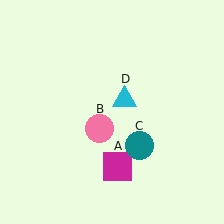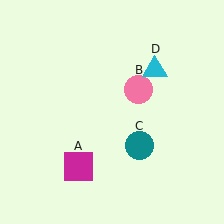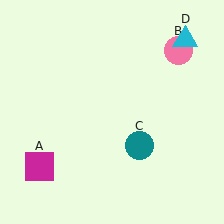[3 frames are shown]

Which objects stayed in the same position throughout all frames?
Teal circle (object C) remained stationary.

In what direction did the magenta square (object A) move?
The magenta square (object A) moved left.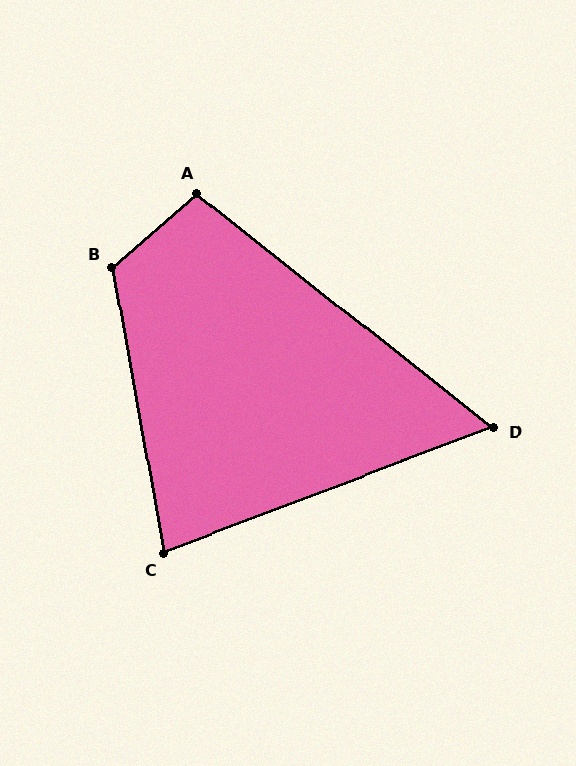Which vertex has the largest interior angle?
B, at approximately 121 degrees.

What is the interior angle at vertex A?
Approximately 101 degrees (obtuse).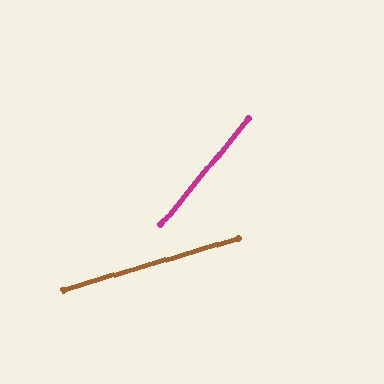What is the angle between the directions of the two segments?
Approximately 34 degrees.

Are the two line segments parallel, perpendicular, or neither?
Neither parallel nor perpendicular — they differ by about 34°.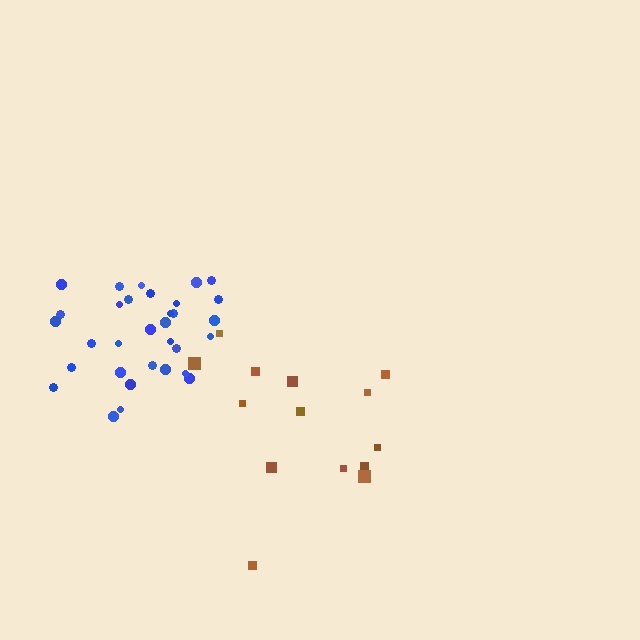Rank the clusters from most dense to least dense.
blue, brown.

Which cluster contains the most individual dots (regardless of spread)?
Blue (32).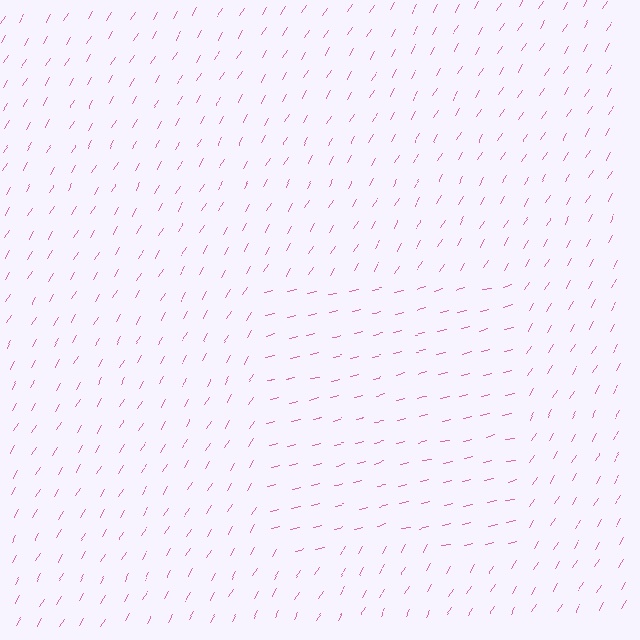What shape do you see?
I see a rectangle.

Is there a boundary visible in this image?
Yes, there is a texture boundary formed by a change in line orientation.